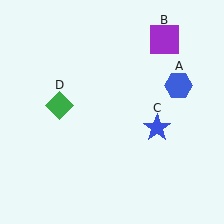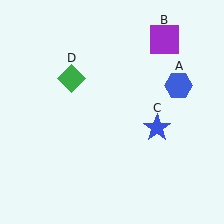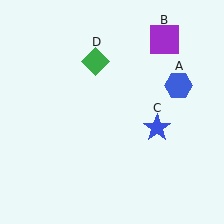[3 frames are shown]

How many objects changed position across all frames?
1 object changed position: green diamond (object D).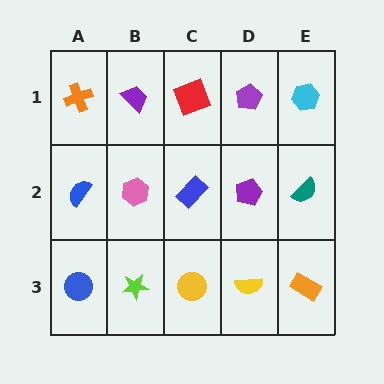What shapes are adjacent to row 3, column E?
A teal semicircle (row 2, column E), a yellow semicircle (row 3, column D).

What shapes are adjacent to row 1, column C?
A blue rectangle (row 2, column C), a purple trapezoid (row 1, column B), a purple pentagon (row 1, column D).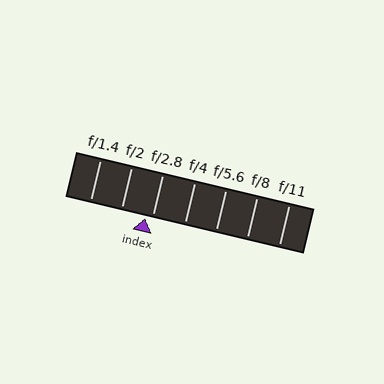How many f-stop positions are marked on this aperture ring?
There are 7 f-stop positions marked.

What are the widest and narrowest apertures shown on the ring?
The widest aperture shown is f/1.4 and the narrowest is f/11.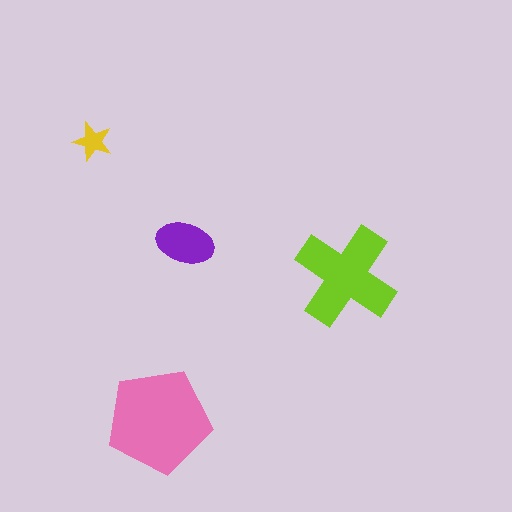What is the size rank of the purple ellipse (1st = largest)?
3rd.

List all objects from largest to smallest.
The pink pentagon, the lime cross, the purple ellipse, the yellow star.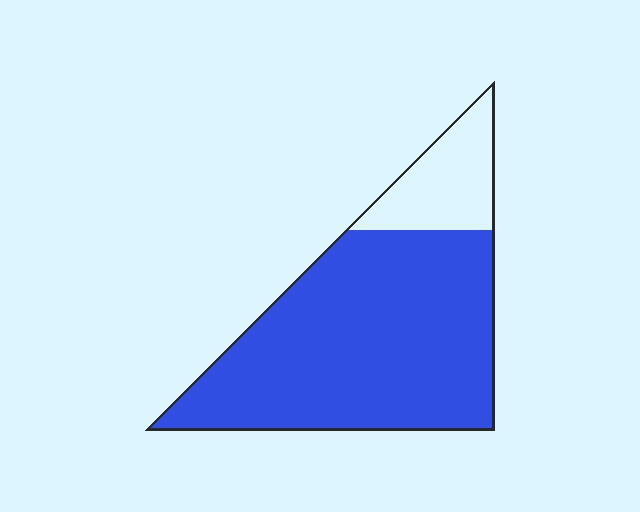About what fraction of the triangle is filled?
About five sixths (5/6).